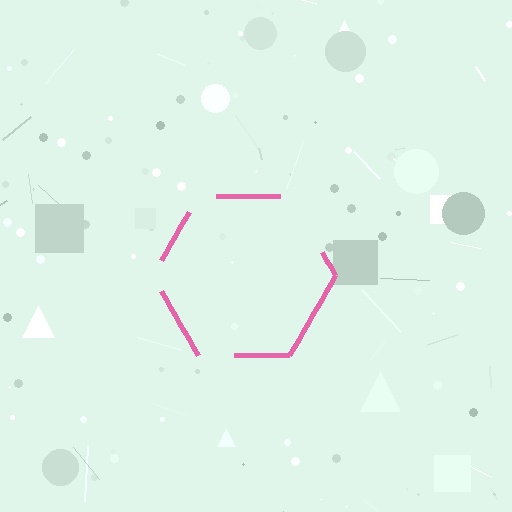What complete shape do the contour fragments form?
The contour fragments form a hexagon.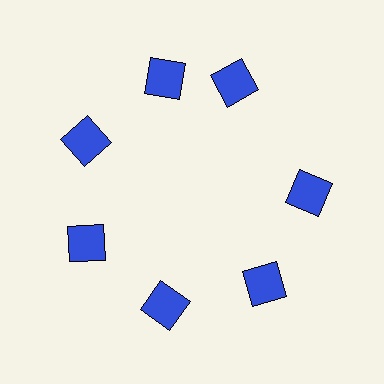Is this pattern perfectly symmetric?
No. The 7 blue squares are arranged in a ring, but one element near the 1 o'clock position is rotated out of alignment along the ring, breaking the 7-fold rotational symmetry.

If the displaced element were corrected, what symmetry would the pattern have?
It would have 7-fold rotational symmetry — the pattern would map onto itself every 51 degrees.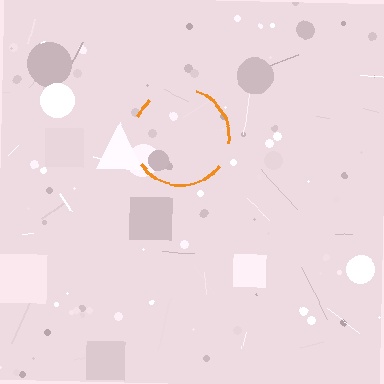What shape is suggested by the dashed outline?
The dashed outline suggests a circle.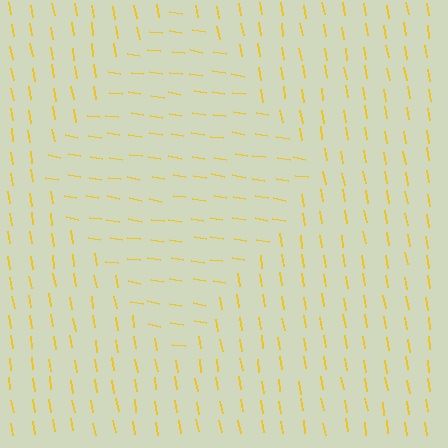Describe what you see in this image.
The image is filled with small yellow line segments. A diamond region in the image has lines oriented differently from the surrounding lines, creating a visible texture boundary.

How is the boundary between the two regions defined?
The boundary is defined purely by a change in line orientation (approximately 71 degrees difference). All lines are the same color and thickness.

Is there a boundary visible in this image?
Yes, there is a texture boundary formed by a change in line orientation.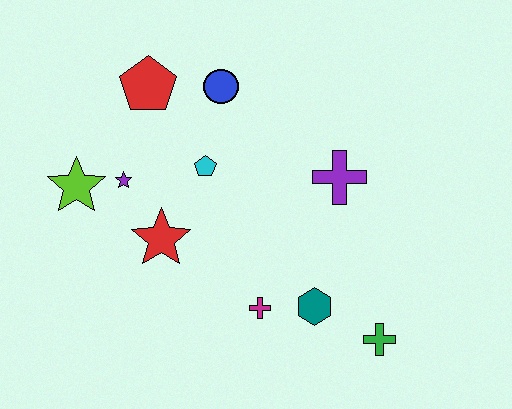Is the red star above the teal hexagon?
Yes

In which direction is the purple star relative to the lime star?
The purple star is to the right of the lime star.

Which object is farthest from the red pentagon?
The green cross is farthest from the red pentagon.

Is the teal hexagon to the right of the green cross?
No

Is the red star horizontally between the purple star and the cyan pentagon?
Yes